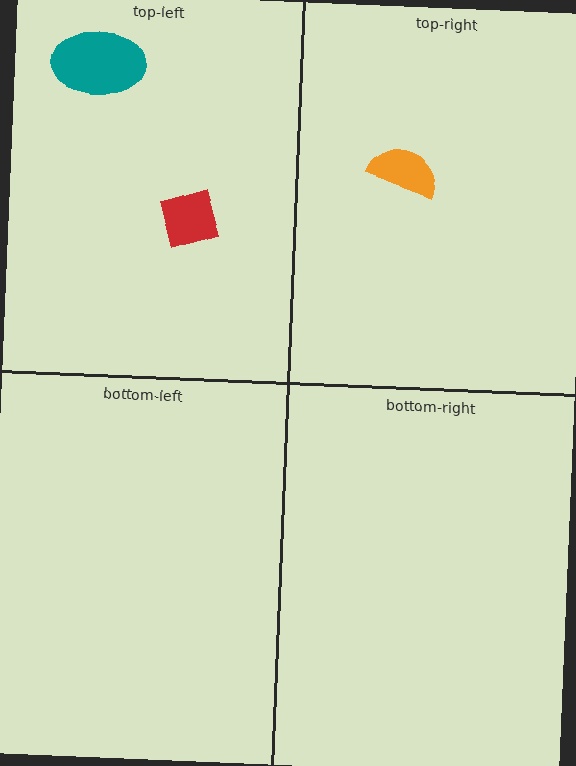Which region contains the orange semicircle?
The top-right region.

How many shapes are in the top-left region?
2.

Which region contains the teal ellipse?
The top-left region.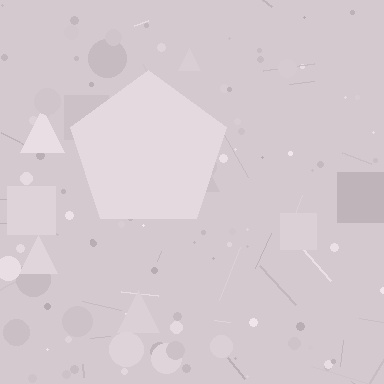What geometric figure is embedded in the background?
A pentagon is embedded in the background.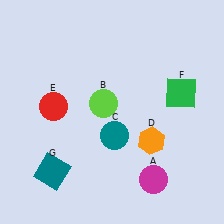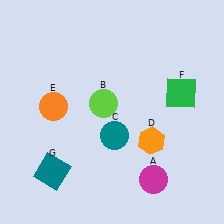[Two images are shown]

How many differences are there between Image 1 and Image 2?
There is 1 difference between the two images.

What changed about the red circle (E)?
In Image 1, E is red. In Image 2, it changed to orange.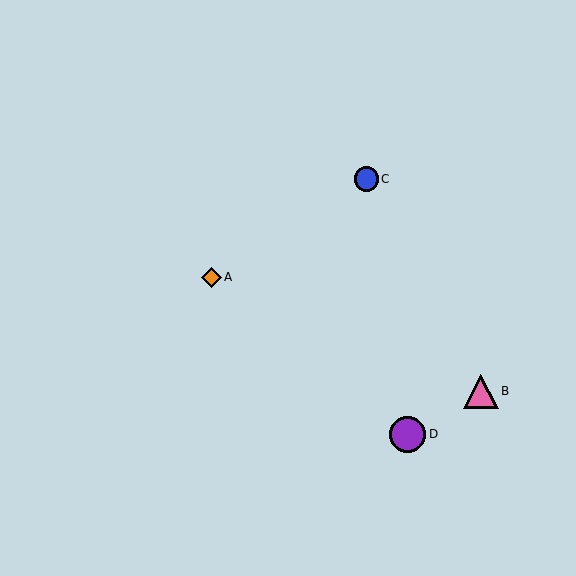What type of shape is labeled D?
Shape D is a purple circle.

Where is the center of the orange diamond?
The center of the orange diamond is at (211, 277).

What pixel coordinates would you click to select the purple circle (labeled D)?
Click at (408, 434) to select the purple circle D.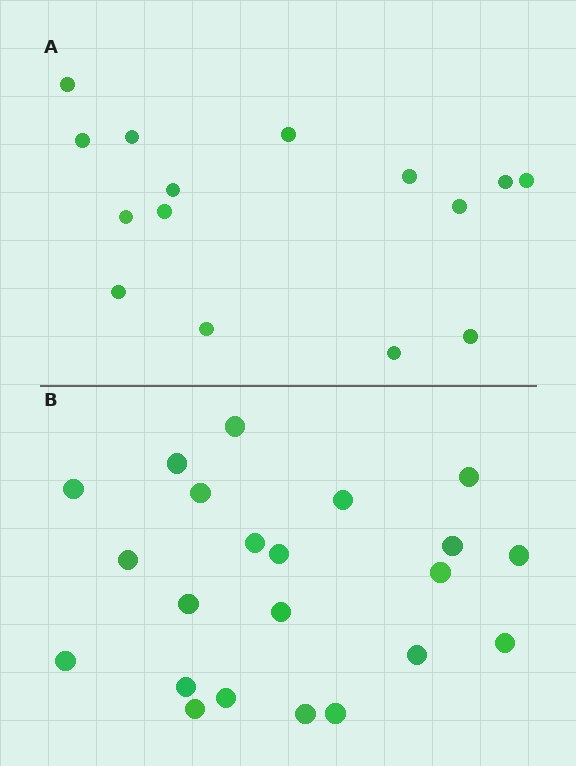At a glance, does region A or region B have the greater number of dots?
Region B (the bottom region) has more dots.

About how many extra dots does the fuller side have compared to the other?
Region B has roughly 8 or so more dots than region A.